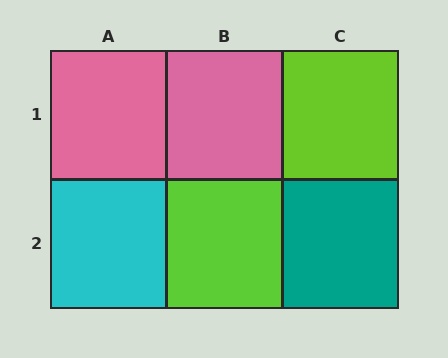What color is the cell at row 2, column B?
Lime.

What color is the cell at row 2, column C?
Teal.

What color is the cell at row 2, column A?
Cyan.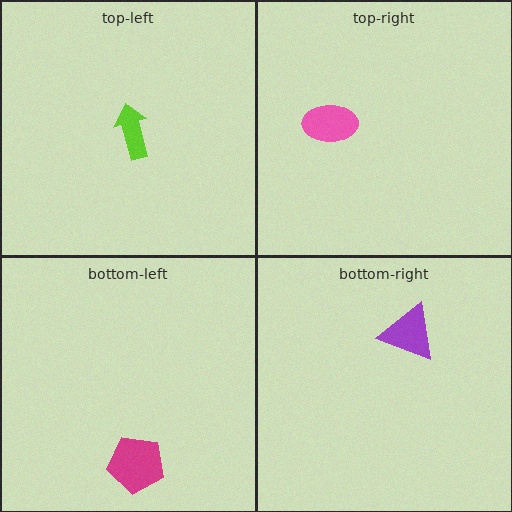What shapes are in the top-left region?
The lime arrow.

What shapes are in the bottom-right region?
The purple triangle.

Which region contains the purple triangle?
The bottom-right region.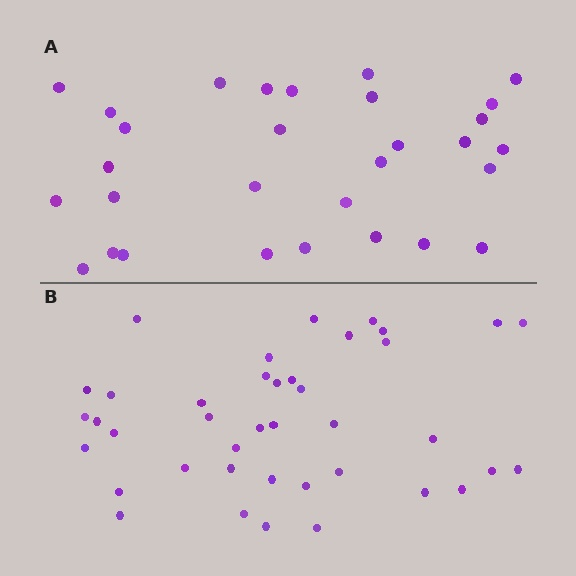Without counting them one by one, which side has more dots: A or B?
Region B (the bottom region) has more dots.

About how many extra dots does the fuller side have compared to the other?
Region B has roughly 10 or so more dots than region A.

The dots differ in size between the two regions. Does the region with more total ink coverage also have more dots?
No. Region A has more total ink coverage because its dots are larger, but region B actually contains more individual dots. Total area can be misleading — the number of items is what matters here.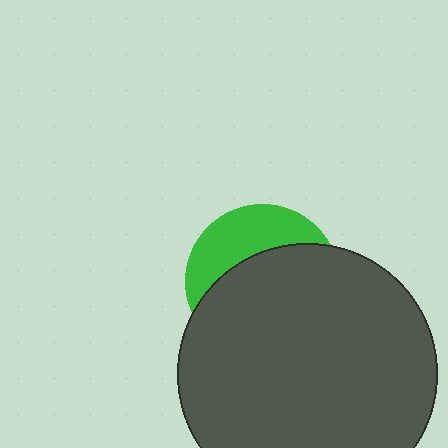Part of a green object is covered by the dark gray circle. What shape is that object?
It is a circle.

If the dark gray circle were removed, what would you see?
You would see the complete green circle.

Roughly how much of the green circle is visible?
A small part of it is visible (roughly 34%).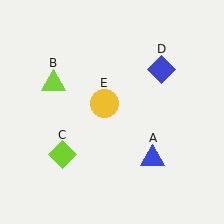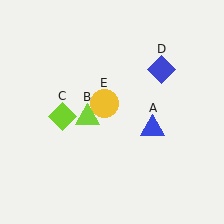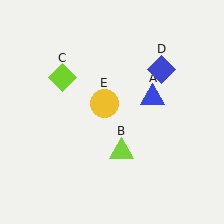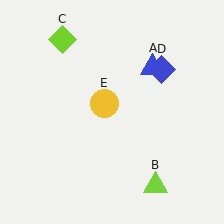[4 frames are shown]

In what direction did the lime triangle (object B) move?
The lime triangle (object B) moved down and to the right.